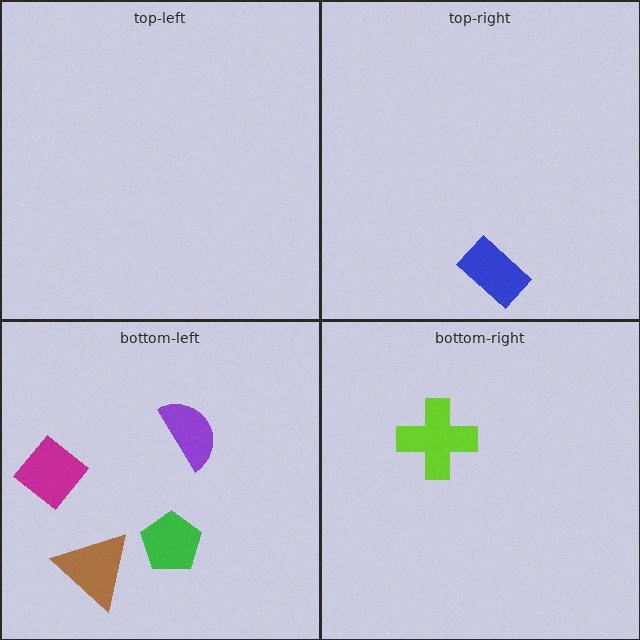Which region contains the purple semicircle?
The bottom-left region.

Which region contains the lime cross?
The bottom-right region.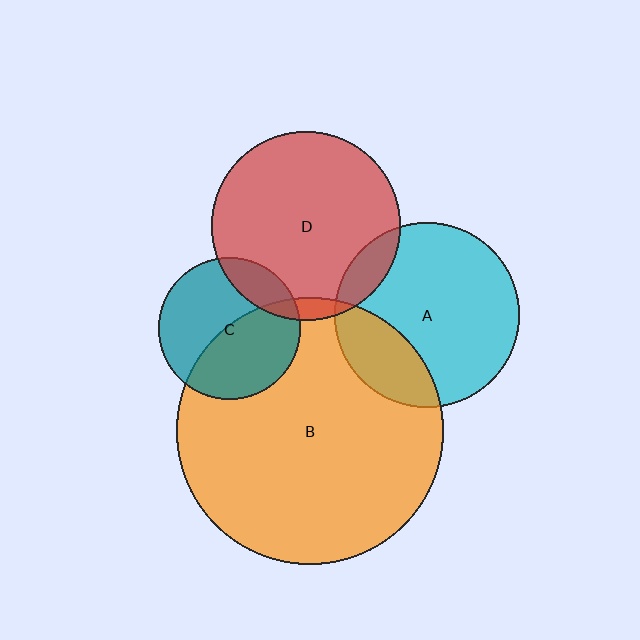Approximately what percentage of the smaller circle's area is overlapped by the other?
Approximately 45%.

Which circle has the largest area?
Circle B (orange).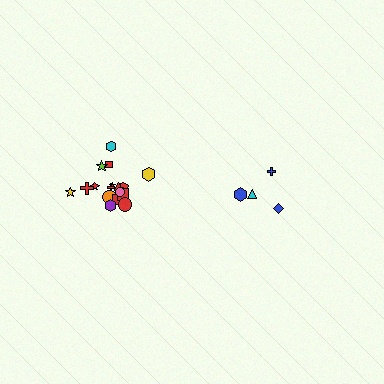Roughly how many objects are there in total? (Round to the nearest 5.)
Roughly 20 objects in total.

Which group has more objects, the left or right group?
The left group.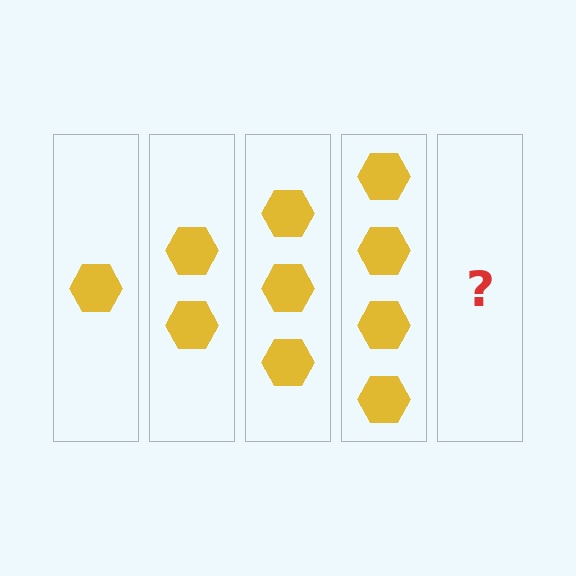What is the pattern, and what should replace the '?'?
The pattern is that each step adds one more hexagon. The '?' should be 5 hexagons.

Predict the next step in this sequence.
The next step is 5 hexagons.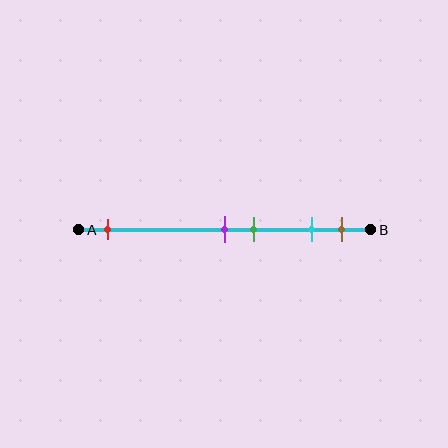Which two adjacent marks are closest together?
The purple and green marks are the closest adjacent pair.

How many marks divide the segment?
There are 5 marks dividing the segment.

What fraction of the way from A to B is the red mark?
The red mark is approximately 10% (0.1) of the way from A to B.